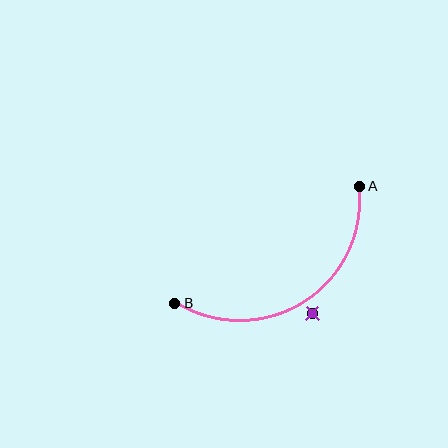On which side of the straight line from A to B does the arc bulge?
The arc bulges below the straight line connecting A and B.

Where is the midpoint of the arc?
The arc midpoint is the point on the curve farthest from the straight line joining A and B. It sits below that line.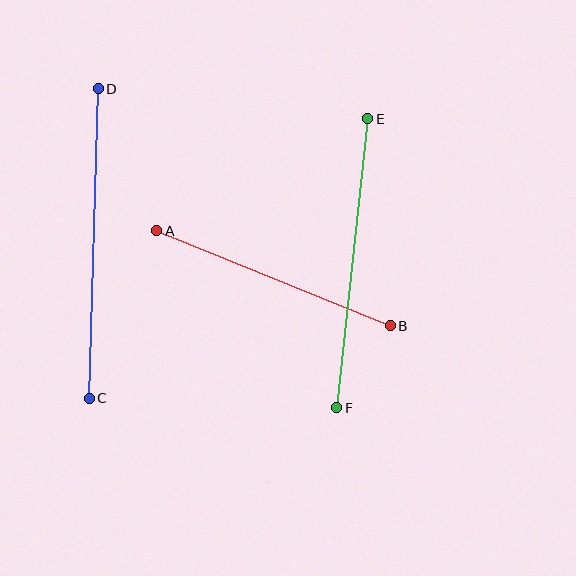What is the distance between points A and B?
The distance is approximately 252 pixels.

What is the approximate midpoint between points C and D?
The midpoint is at approximately (94, 244) pixels.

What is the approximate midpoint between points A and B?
The midpoint is at approximately (273, 278) pixels.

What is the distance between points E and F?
The distance is approximately 290 pixels.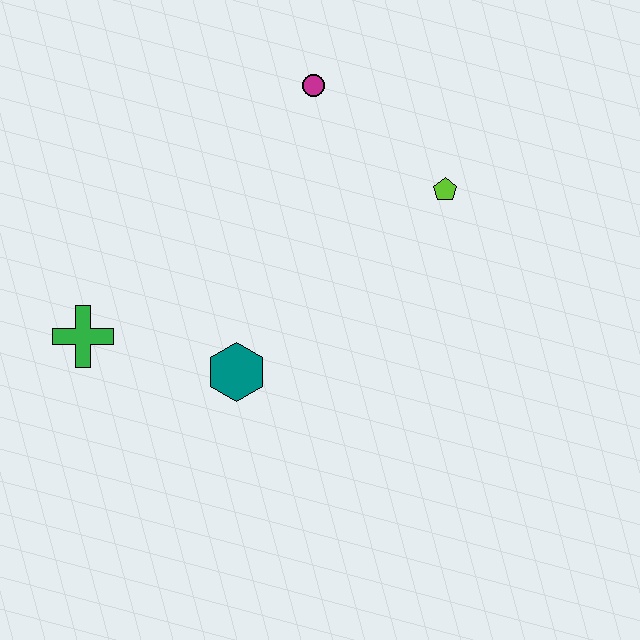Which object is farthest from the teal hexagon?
The magenta circle is farthest from the teal hexagon.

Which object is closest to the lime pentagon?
The magenta circle is closest to the lime pentagon.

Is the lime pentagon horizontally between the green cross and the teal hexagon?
No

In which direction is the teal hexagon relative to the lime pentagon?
The teal hexagon is to the left of the lime pentagon.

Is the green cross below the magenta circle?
Yes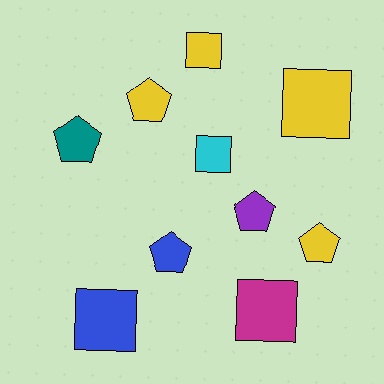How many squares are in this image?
There are 5 squares.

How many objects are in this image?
There are 10 objects.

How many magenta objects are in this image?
There is 1 magenta object.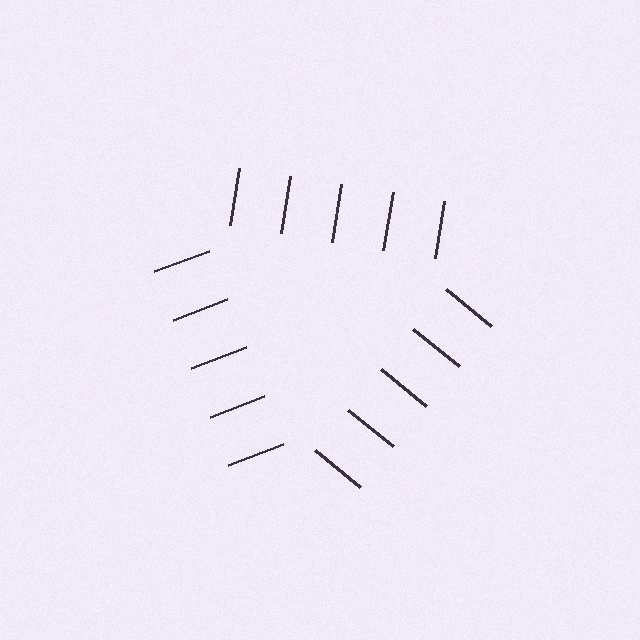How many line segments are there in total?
15 — 5 along each of the 3 edges.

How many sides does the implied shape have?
3 sides — the line-ends trace a triangle.